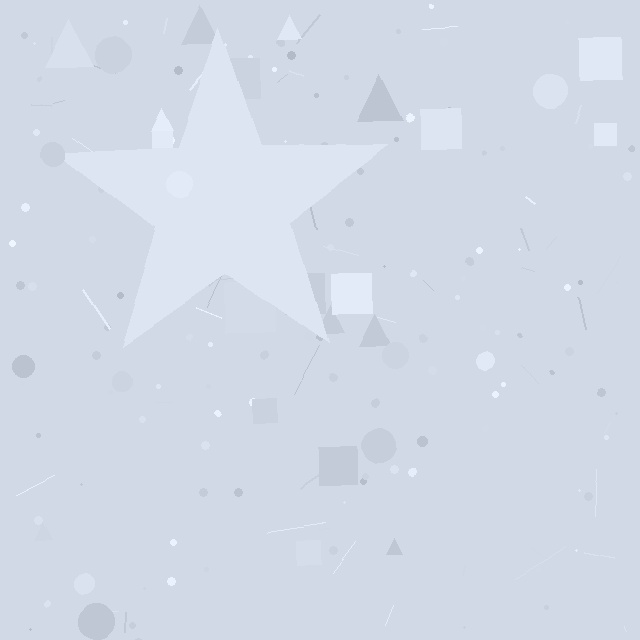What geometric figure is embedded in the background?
A star is embedded in the background.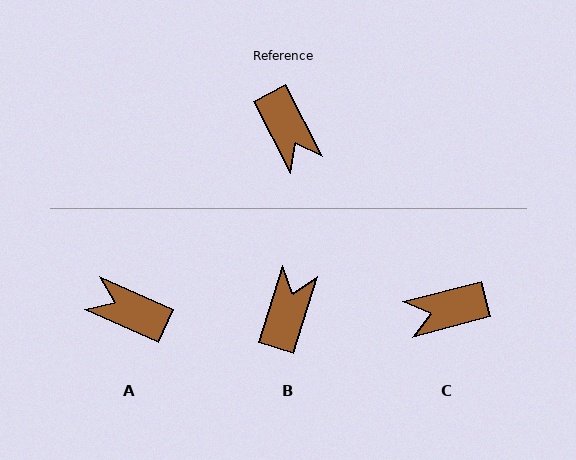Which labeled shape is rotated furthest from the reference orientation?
A, about 142 degrees away.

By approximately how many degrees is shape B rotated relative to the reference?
Approximately 135 degrees counter-clockwise.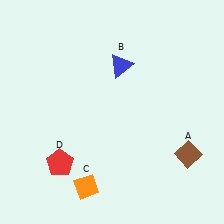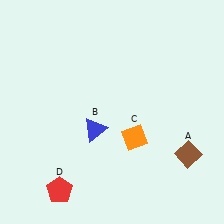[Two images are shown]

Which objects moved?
The objects that moved are: the blue triangle (B), the orange diamond (C), the red pentagon (D).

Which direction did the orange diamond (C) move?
The orange diamond (C) moved up.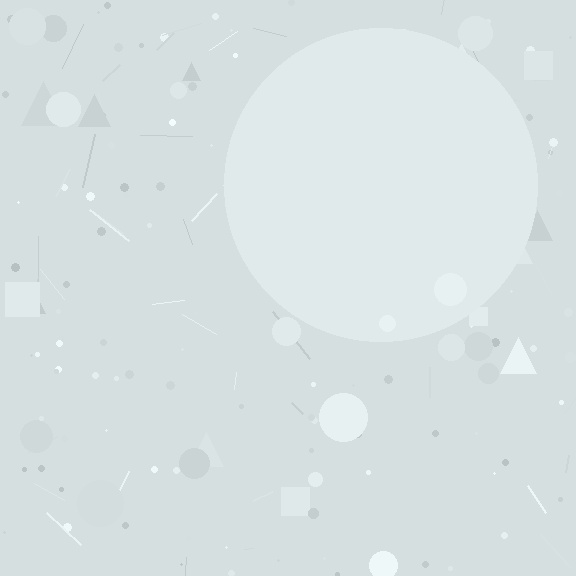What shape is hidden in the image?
A circle is hidden in the image.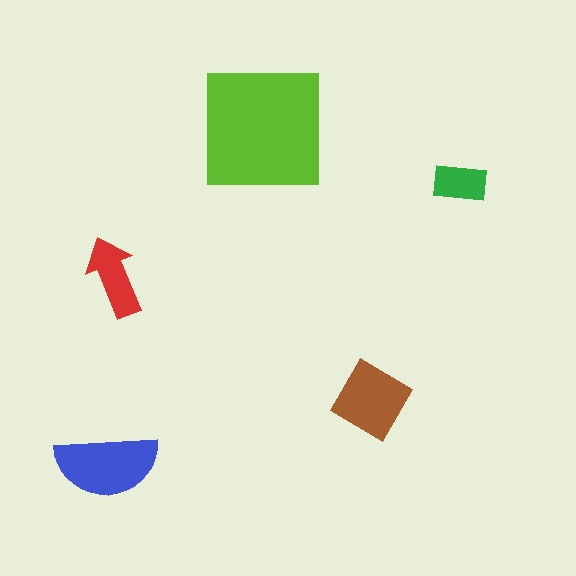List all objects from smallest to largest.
The green rectangle, the red arrow, the brown diamond, the blue semicircle, the lime square.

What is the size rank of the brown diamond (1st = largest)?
3rd.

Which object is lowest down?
The blue semicircle is bottommost.